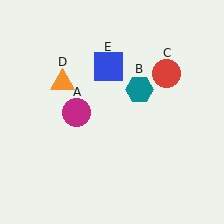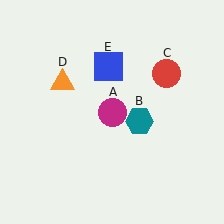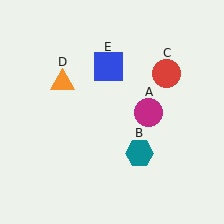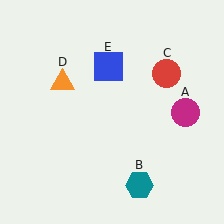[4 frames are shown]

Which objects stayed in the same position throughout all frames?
Red circle (object C) and orange triangle (object D) and blue square (object E) remained stationary.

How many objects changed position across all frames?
2 objects changed position: magenta circle (object A), teal hexagon (object B).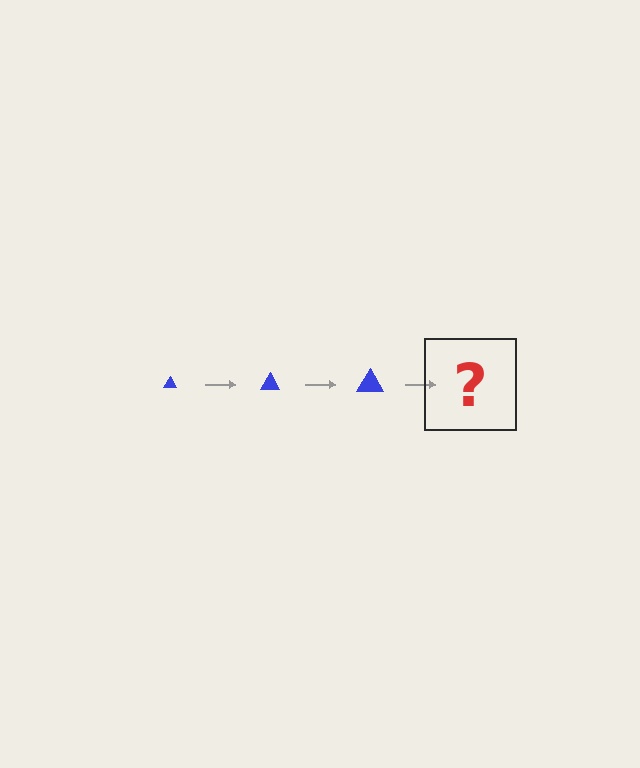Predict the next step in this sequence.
The next step is a blue triangle, larger than the previous one.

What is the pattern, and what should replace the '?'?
The pattern is that the triangle gets progressively larger each step. The '?' should be a blue triangle, larger than the previous one.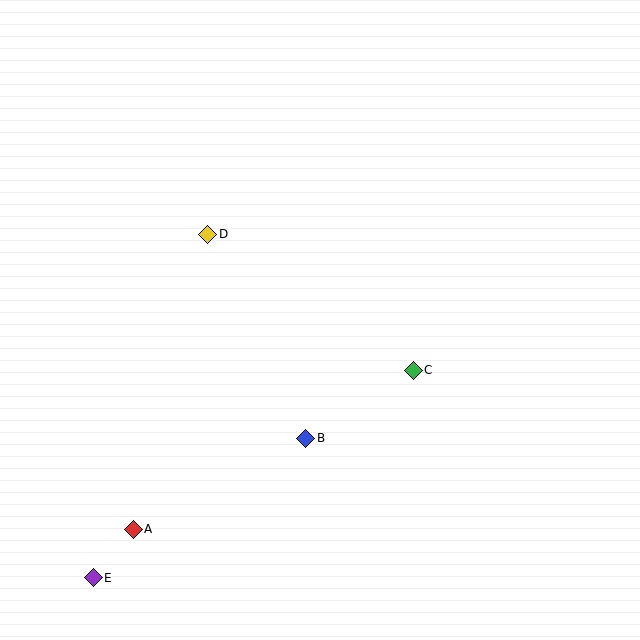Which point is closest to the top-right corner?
Point C is closest to the top-right corner.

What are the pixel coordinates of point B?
Point B is at (306, 438).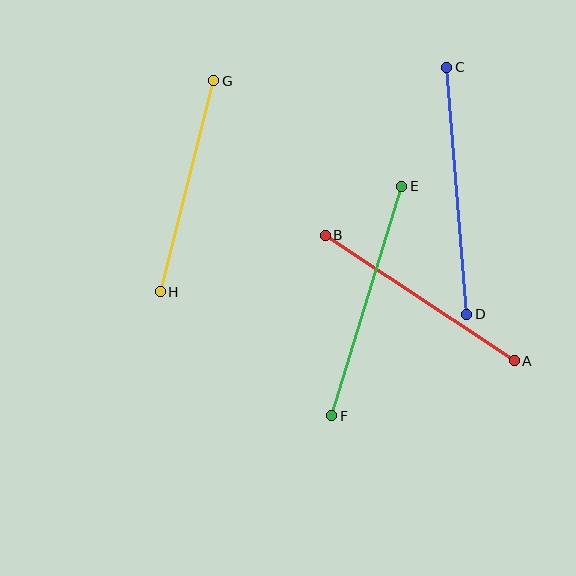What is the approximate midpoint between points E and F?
The midpoint is at approximately (367, 301) pixels.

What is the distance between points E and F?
The distance is approximately 240 pixels.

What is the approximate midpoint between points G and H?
The midpoint is at approximately (187, 186) pixels.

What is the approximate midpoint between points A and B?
The midpoint is at approximately (420, 298) pixels.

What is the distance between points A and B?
The distance is approximately 227 pixels.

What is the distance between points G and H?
The distance is approximately 218 pixels.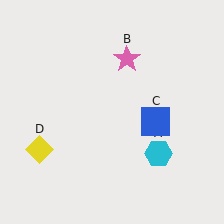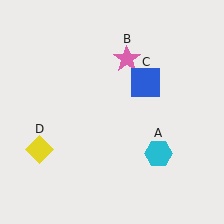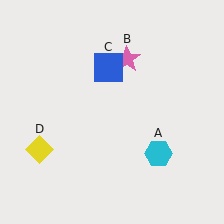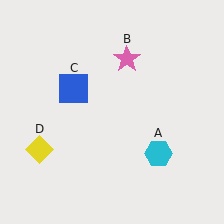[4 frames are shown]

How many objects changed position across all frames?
1 object changed position: blue square (object C).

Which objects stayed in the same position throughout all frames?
Cyan hexagon (object A) and pink star (object B) and yellow diamond (object D) remained stationary.